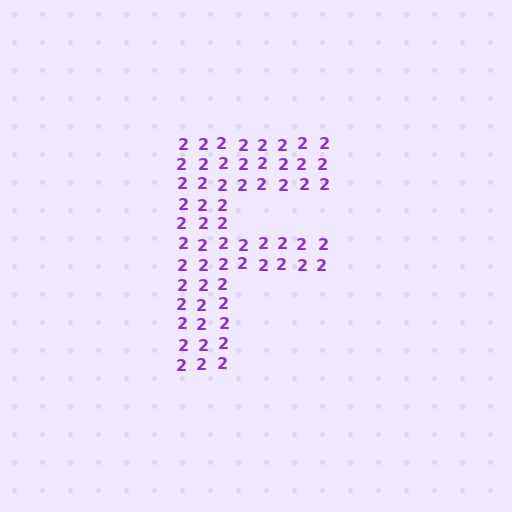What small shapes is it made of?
It is made of small digit 2's.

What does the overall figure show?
The overall figure shows the letter F.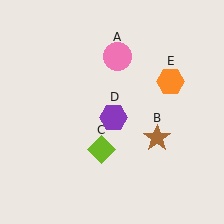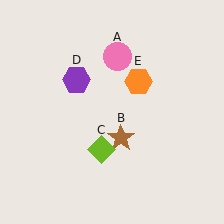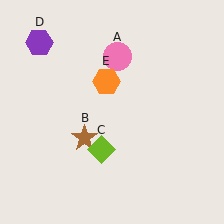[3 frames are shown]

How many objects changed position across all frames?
3 objects changed position: brown star (object B), purple hexagon (object D), orange hexagon (object E).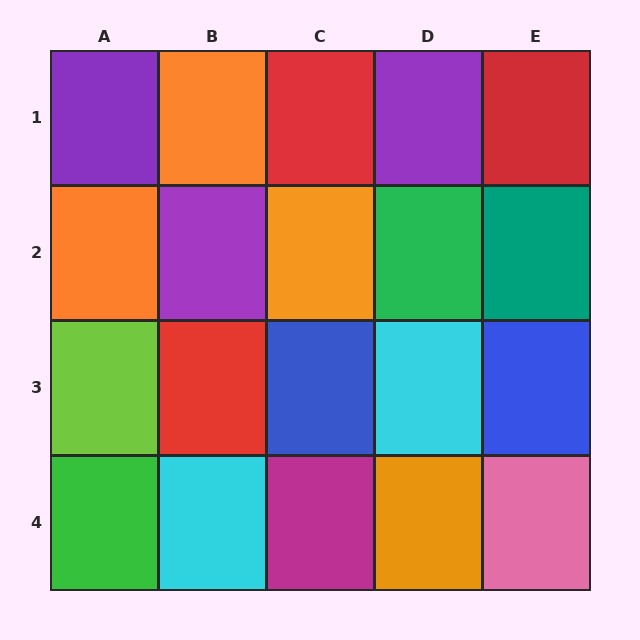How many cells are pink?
1 cell is pink.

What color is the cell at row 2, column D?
Green.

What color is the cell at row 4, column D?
Orange.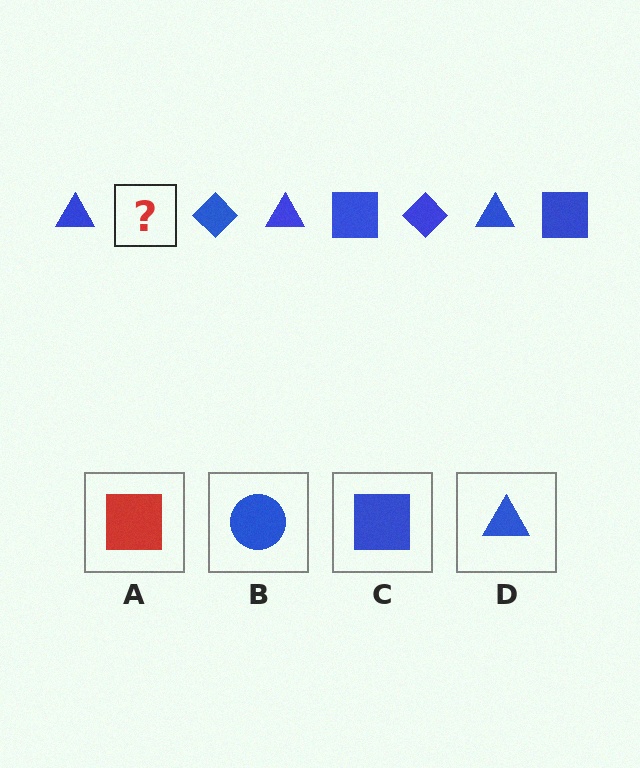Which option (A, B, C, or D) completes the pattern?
C.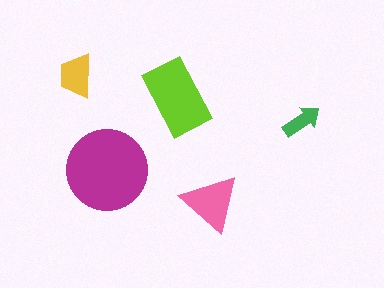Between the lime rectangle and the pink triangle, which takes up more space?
The lime rectangle.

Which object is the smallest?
The green arrow.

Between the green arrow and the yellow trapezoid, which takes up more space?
The yellow trapezoid.